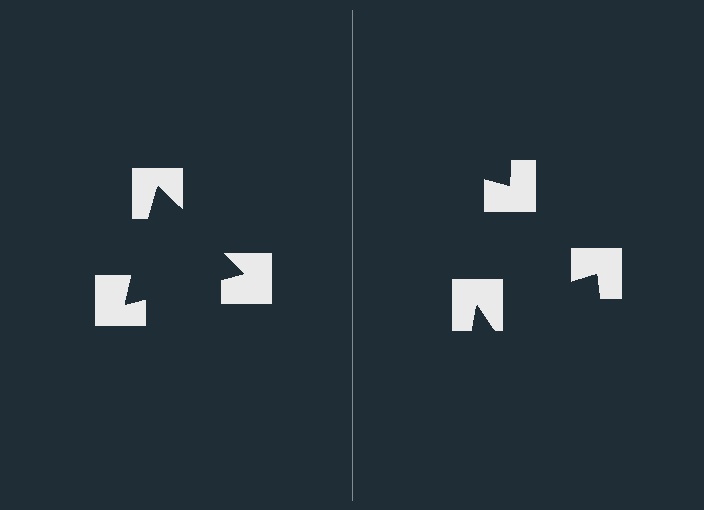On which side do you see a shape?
An illusory triangle appears on the left side. On the right side the wedge cuts are rotated, so no coherent shape forms.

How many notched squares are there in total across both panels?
6 — 3 on each side.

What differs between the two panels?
The notched squares are positioned identically on both sides; only the wedge orientations differ. On the left they align to a triangle; on the right they are misaligned.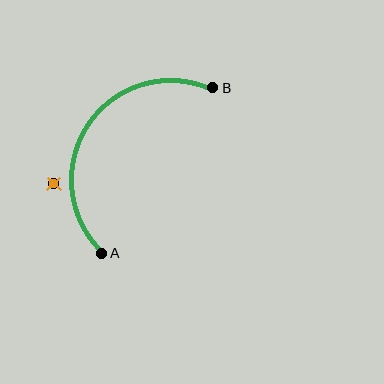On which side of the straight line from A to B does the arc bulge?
The arc bulges above and to the left of the straight line connecting A and B.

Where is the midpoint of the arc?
The arc midpoint is the point on the curve farthest from the straight line joining A and B. It sits above and to the left of that line.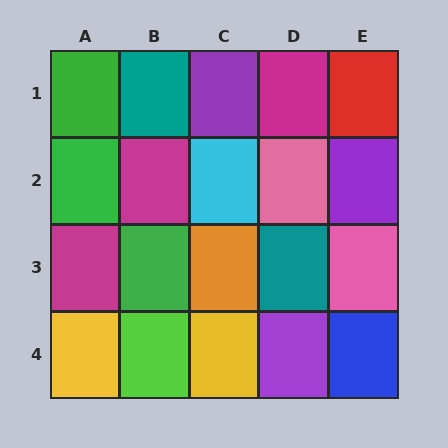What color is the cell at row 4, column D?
Purple.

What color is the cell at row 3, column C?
Orange.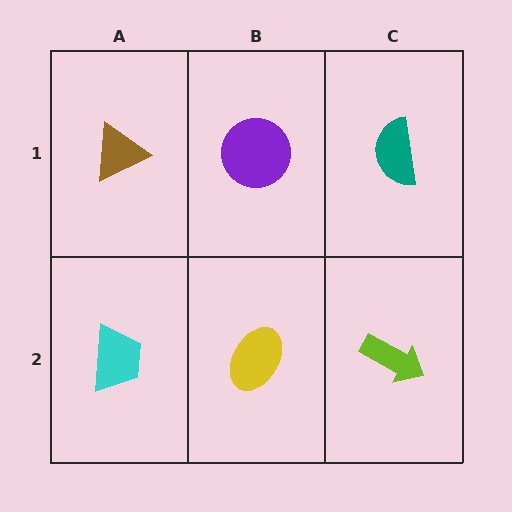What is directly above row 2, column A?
A brown triangle.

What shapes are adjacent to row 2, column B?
A purple circle (row 1, column B), a cyan trapezoid (row 2, column A), a lime arrow (row 2, column C).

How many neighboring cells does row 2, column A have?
2.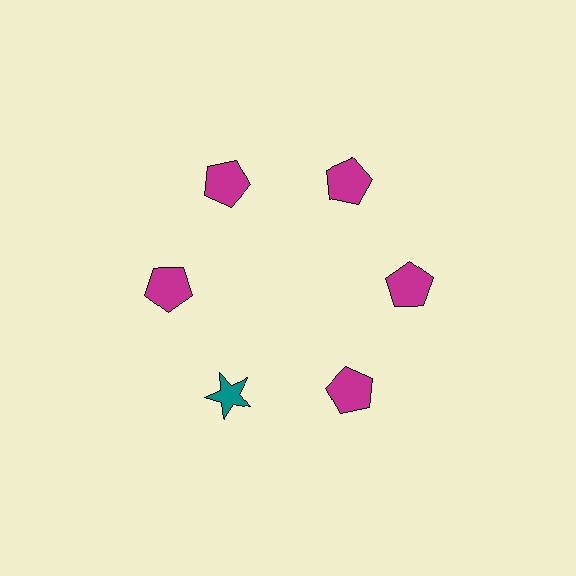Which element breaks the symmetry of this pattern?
The teal star at roughly the 7 o'clock position breaks the symmetry. All other shapes are magenta pentagons.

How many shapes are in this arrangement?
There are 6 shapes arranged in a ring pattern.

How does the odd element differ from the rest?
It differs in both color (teal instead of magenta) and shape (star instead of pentagon).